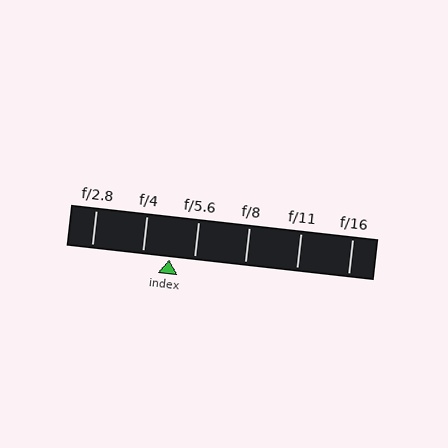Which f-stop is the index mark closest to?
The index mark is closest to f/5.6.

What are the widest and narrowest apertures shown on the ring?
The widest aperture shown is f/2.8 and the narrowest is f/16.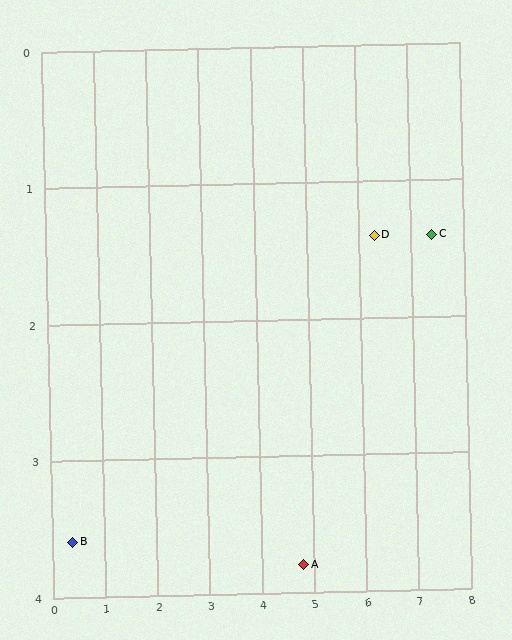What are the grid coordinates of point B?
Point B is at approximately (0.4, 3.6).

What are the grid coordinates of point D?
Point D is at approximately (6.3, 1.4).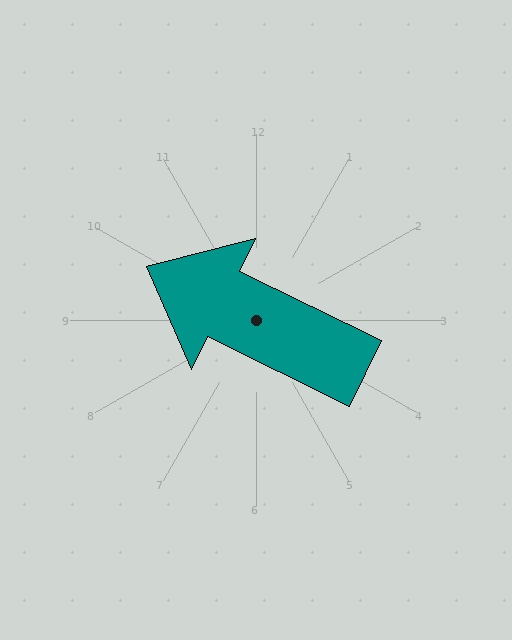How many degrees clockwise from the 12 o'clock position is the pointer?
Approximately 296 degrees.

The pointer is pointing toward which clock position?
Roughly 10 o'clock.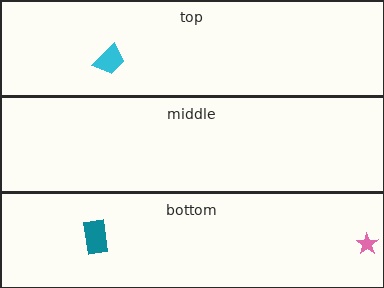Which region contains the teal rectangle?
The bottom region.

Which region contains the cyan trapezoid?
The top region.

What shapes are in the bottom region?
The teal rectangle, the pink star.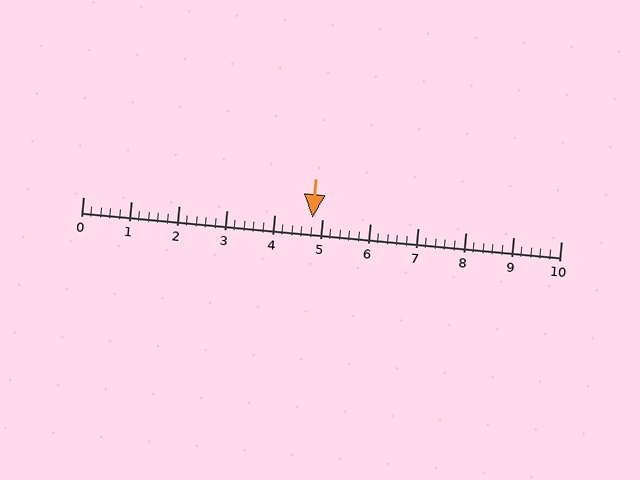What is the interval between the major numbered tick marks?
The major tick marks are spaced 1 units apart.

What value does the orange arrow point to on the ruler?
The orange arrow points to approximately 4.8.